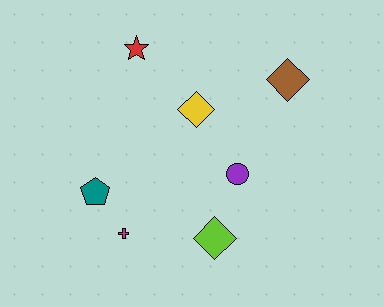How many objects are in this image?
There are 7 objects.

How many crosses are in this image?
There is 1 cross.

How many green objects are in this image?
There are no green objects.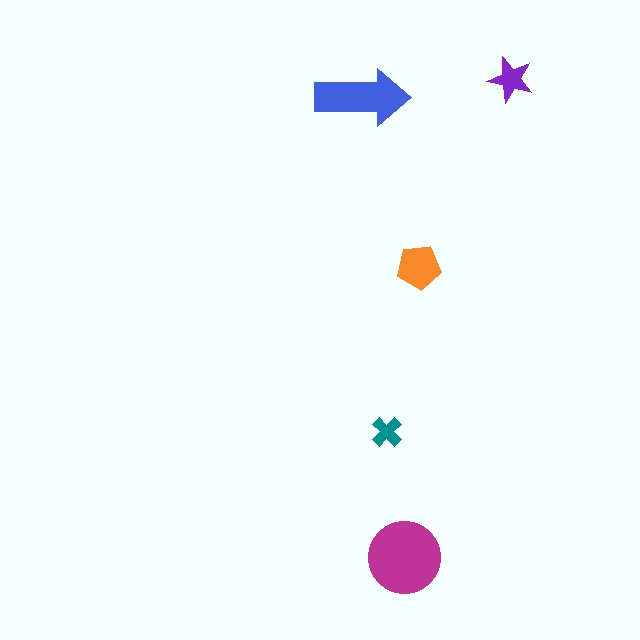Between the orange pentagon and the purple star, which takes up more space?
The orange pentagon.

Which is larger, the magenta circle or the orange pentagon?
The magenta circle.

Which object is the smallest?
The teal cross.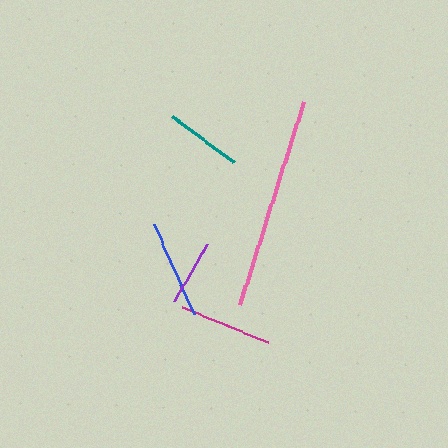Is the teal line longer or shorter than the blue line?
The blue line is longer than the teal line.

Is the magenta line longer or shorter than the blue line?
The blue line is longer than the magenta line.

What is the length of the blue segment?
The blue segment is approximately 99 pixels long.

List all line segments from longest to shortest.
From longest to shortest: pink, blue, magenta, teal, purple.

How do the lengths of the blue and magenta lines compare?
The blue and magenta lines are approximately the same length.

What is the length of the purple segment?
The purple segment is approximately 66 pixels long.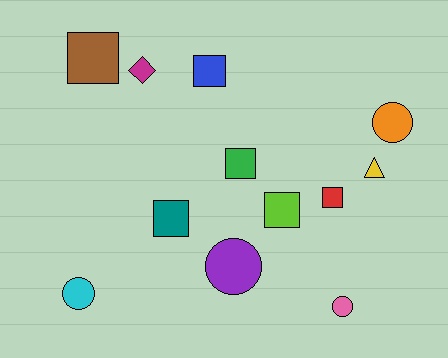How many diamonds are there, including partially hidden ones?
There is 1 diamond.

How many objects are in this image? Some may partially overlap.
There are 12 objects.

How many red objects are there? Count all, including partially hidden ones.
There is 1 red object.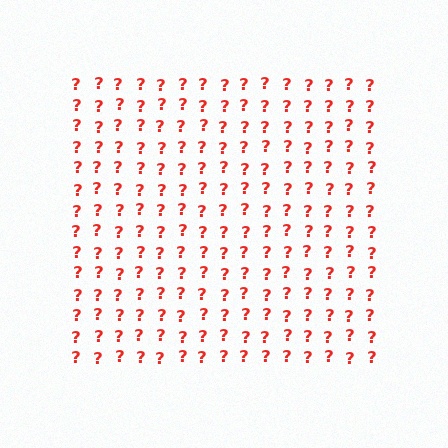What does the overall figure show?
The overall figure shows a square.